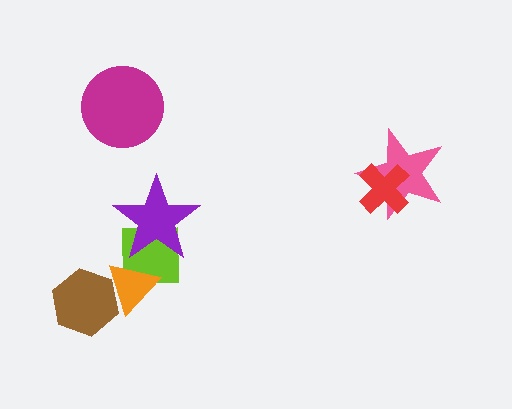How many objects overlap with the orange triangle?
2 objects overlap with the orange triangle.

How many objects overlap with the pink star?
1 object overlaps with the pink star.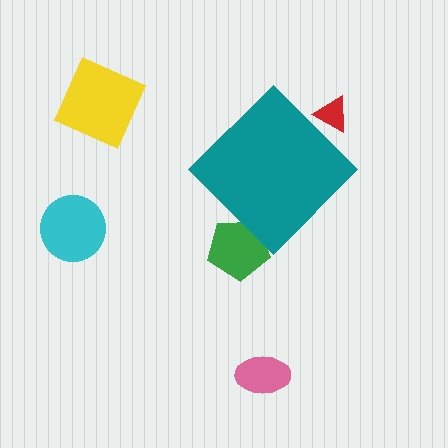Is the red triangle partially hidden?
Yes, the red triangle is partially hidden behind the teal diamond.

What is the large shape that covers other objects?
A teal diamond.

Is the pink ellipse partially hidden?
No, the pink ellipse is fully visible.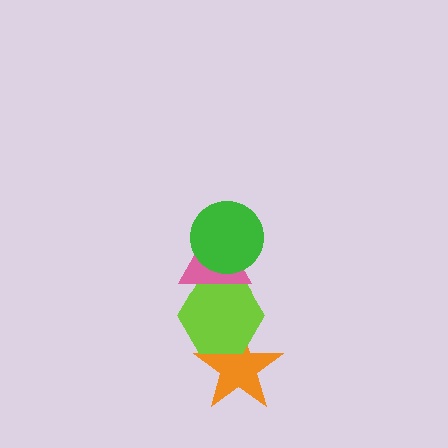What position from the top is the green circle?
The green circle is 1st from the top.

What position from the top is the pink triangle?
The pink triangle is 2nd from the top.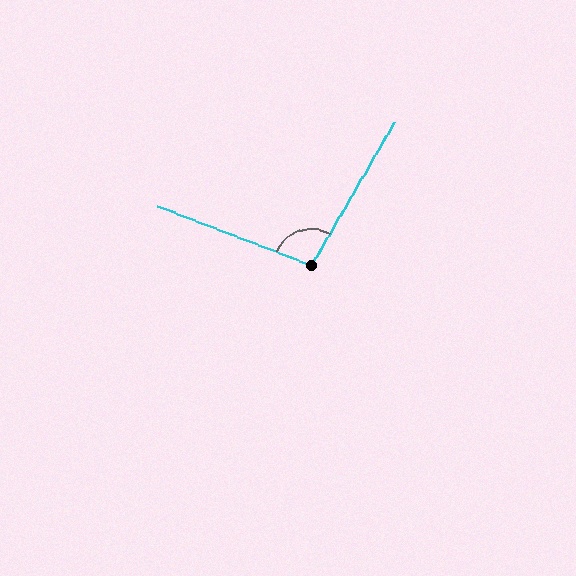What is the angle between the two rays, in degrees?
Approximately 99 degrees.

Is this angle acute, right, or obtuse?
It is obtuse.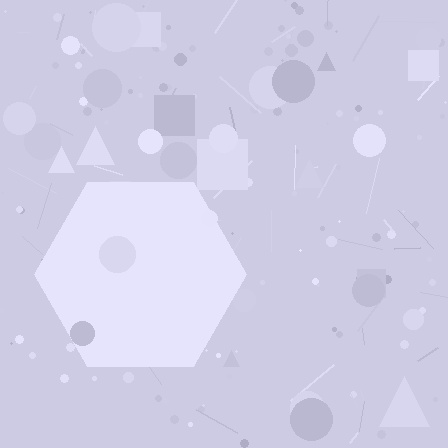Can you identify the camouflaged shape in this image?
The camouflaged shape is a hexagon.